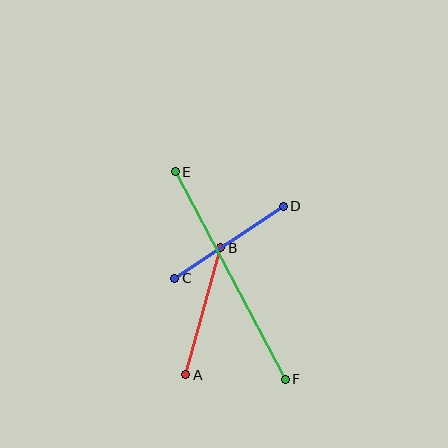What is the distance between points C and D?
The distance is approximately 130 pixels.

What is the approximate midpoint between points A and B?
The midpoint is at approximately (203, 311) pixels.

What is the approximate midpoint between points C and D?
The midpoint is at approximately (229, 242) pixels.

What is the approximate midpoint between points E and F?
The midpoint is at approximately (230, 275) pixels.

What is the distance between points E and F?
The distance is approximately 235 pixels.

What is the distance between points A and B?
The distance is approximately 132 pixels.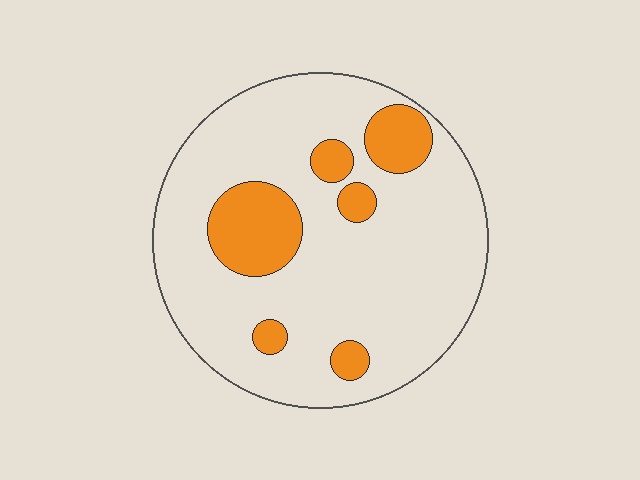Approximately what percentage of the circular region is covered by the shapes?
Approximately 20%.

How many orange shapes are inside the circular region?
6.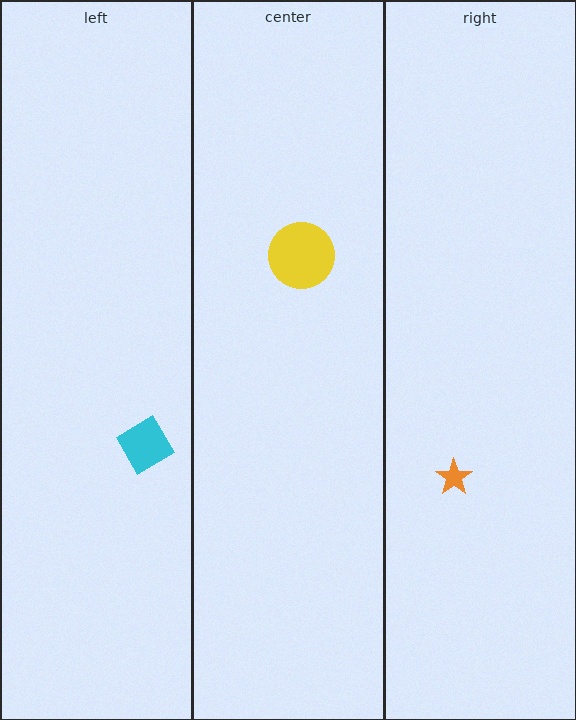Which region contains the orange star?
The right region.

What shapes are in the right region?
The orange star.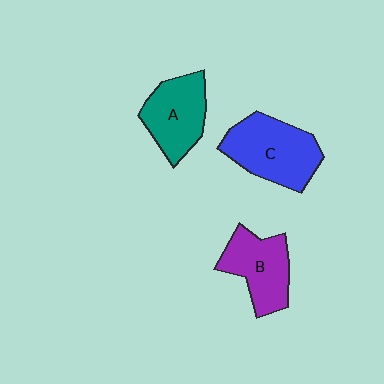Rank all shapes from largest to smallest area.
From largest to smallest: C (blue), A (teal), B (purple).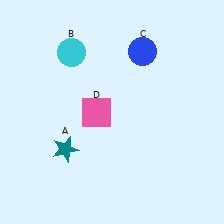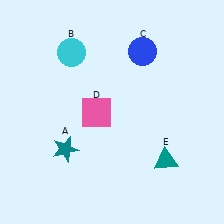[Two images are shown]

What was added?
A teal triangle (E) was added in Image 2.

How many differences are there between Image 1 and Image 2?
There is 1 difference between the two images.